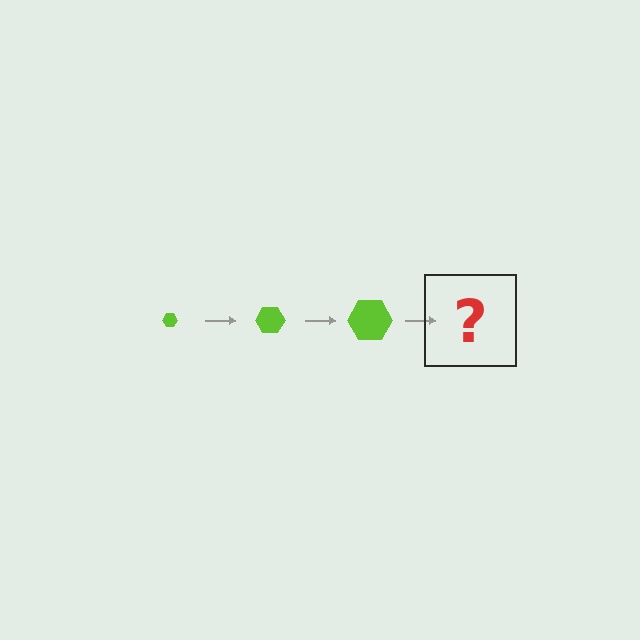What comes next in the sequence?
The next element should be a lime hexagon, larger than the previous one.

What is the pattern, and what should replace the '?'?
The pattern is that the hexagon gets progressively larger each step. The '?' should be a lime hexagon, larger than the previous one.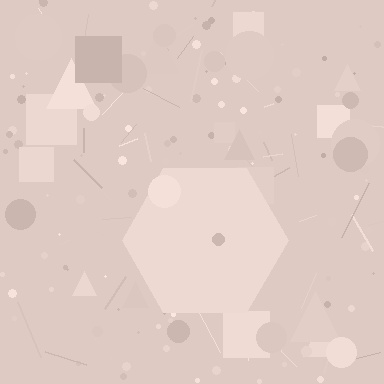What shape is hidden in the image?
A hexagon is hidden in the image.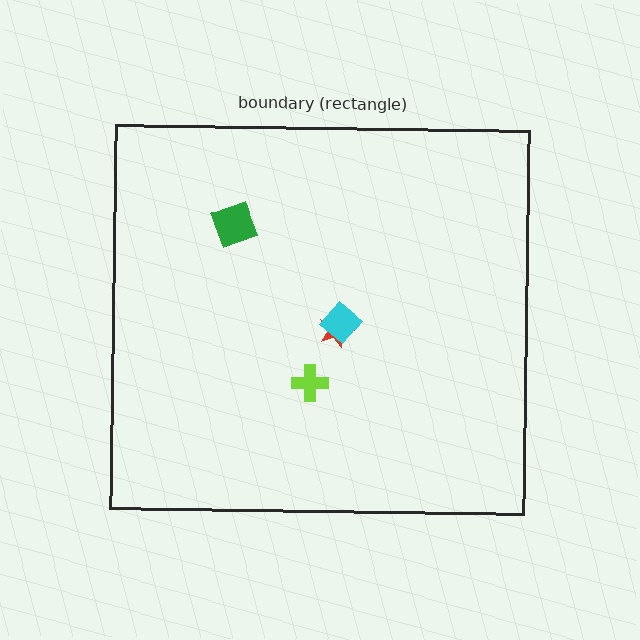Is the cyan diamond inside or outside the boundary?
Inside.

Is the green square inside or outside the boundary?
Inside.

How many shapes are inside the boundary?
4 inside, 0 outside.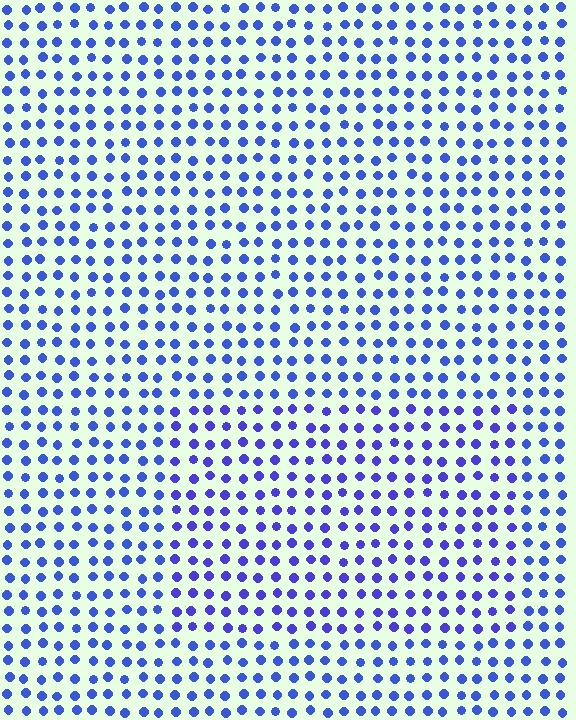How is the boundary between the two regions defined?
The boundary is defined purely by a slight shift in hue (about 17 degrees). Spacing, size, and orientation are identical on both sides.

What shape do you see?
I see a rectangle.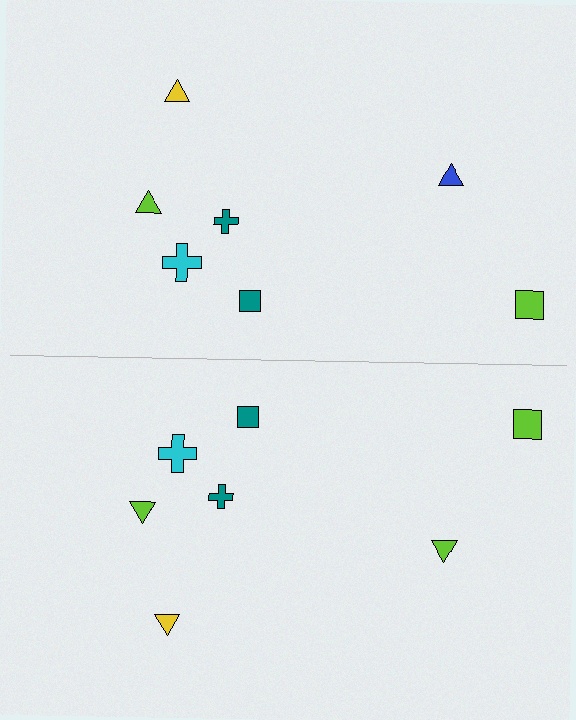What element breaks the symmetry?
The lime triangle on the bottom side breaks the symmetry — its mirror counterpart is blue.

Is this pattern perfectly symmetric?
No, the pattern is not perfectly symmetric. The lime triangle on the bottom side breaks the symmetry — its mirror counterpart is blue.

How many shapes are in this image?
There are 14 shapes in this image.